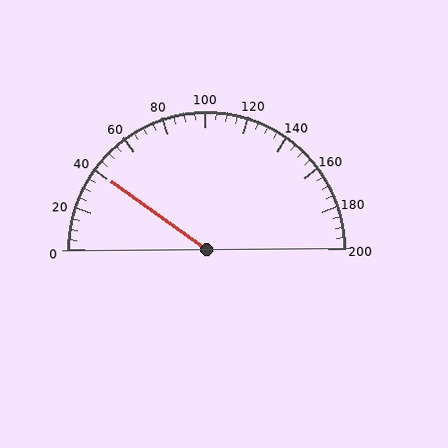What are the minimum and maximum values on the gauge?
The gauge ranges from 0 to 200.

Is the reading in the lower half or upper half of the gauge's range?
The reading is in the lower half of the range (0 to 200).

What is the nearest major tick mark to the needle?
The nearest major tick mark is 40.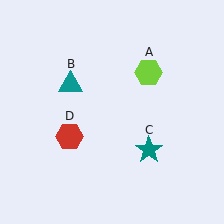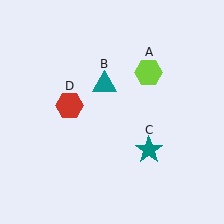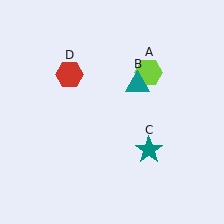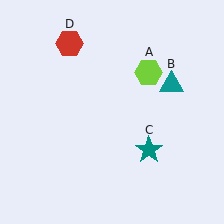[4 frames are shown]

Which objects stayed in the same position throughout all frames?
Lime hexagon (object A) and teal star (object C) remained stationary.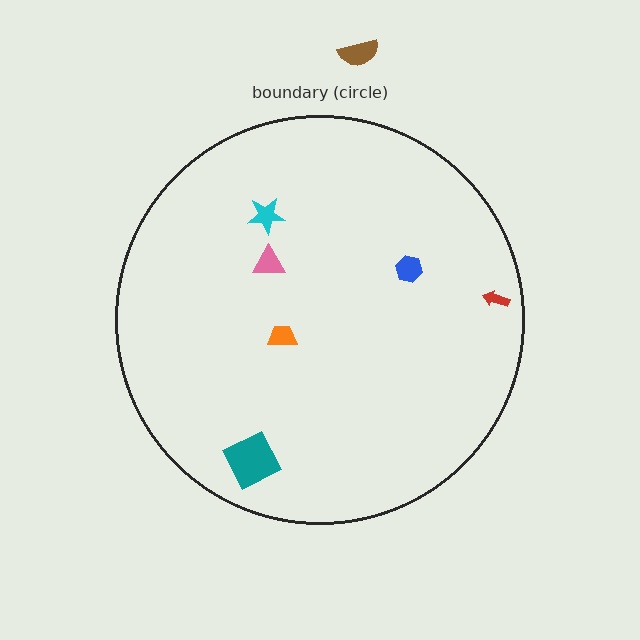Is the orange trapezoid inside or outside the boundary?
Inside.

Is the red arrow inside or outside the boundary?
Inside.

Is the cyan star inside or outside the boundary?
Inside.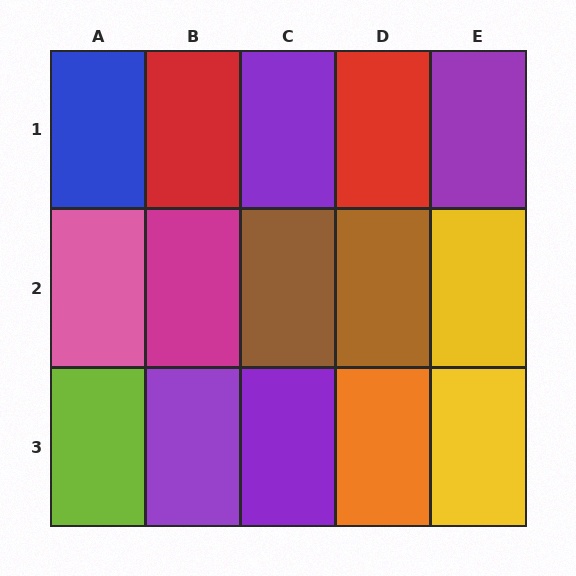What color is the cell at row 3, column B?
Purple.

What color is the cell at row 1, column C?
Purple.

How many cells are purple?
4 cells are purple.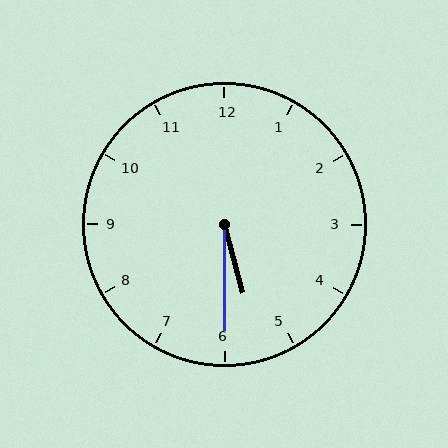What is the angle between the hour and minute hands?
Approximately 15 degrees.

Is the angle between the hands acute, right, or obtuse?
It is acute.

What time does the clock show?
5:30.